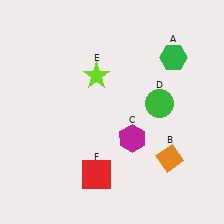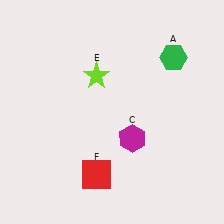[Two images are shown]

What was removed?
The green circle (D), the orange diamond (B) were removed in Image 2.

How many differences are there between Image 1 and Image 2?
There are 2 differences between the two images.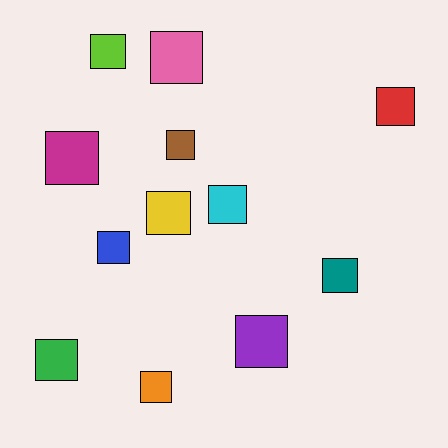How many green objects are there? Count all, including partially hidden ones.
There is 1 green object.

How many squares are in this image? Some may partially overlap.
There are 12 squares.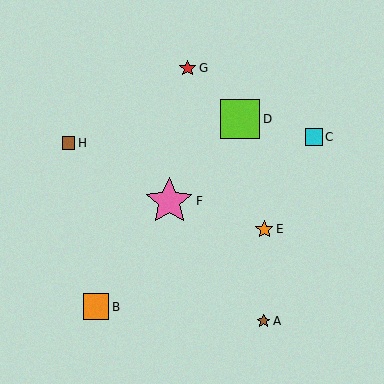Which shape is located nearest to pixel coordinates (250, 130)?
The lime square (labeled D) at (240, 119) is nearest to that location.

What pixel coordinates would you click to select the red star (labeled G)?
Click at (188, 68) to select the red star G.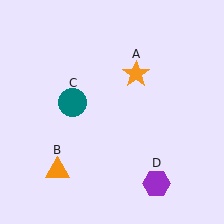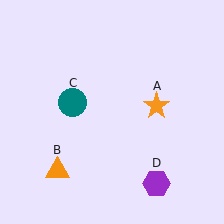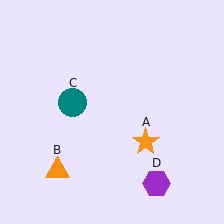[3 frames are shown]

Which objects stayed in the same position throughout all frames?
Orange triangle (object B) and teal circle (object C) and purple hexagon (object D) remained stationary.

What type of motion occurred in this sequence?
The orange star (object A) rotated clockwise around the center of the scene.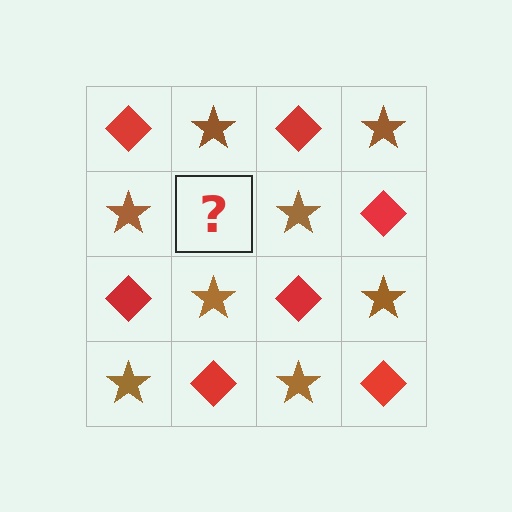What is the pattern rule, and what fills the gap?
The rule is that it alternates red diamond and brown star in a checkerboard pattern. The gap should be filled with a red diamond.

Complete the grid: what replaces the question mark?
The question mark should be replaced with a red diamond.